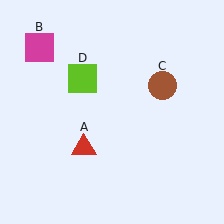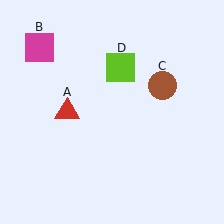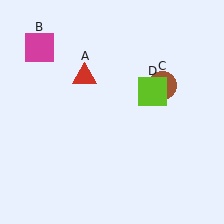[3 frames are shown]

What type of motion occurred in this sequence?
The red triangle (object A), lime square (object D) rotated clockwise around the center of the scene.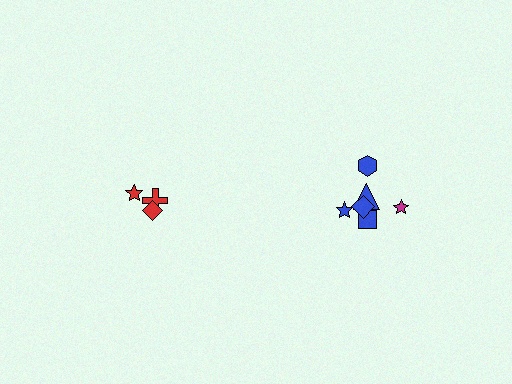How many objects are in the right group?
There are 6 objects.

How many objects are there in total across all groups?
There are 9 objects.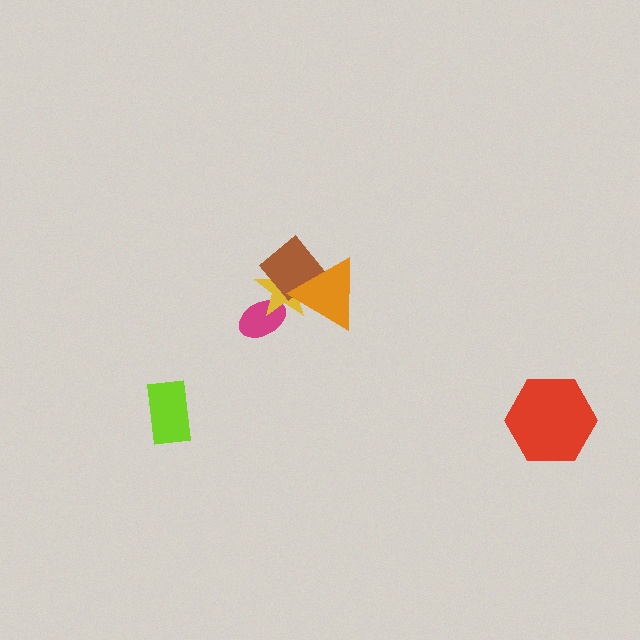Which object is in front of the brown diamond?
The orange triangle is in front of the brown diamond.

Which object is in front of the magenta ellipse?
The yellow star is in front of the magenta ellipse.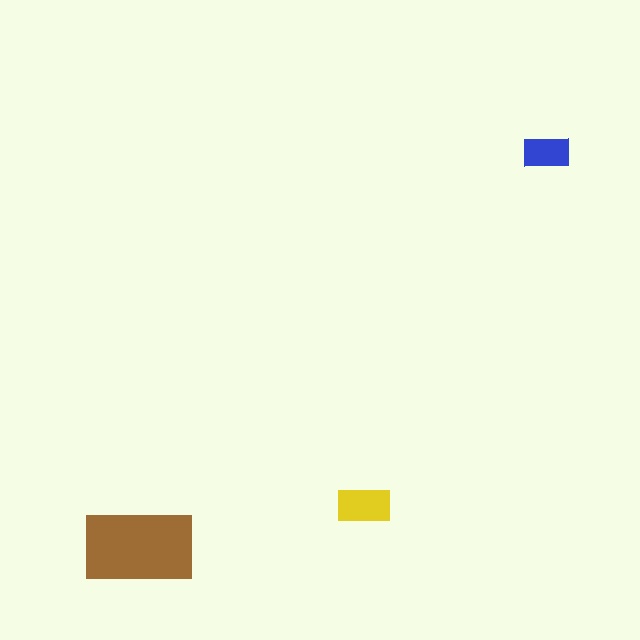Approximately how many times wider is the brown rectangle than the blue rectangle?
About 2.5 times wider.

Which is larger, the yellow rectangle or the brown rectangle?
The brown one.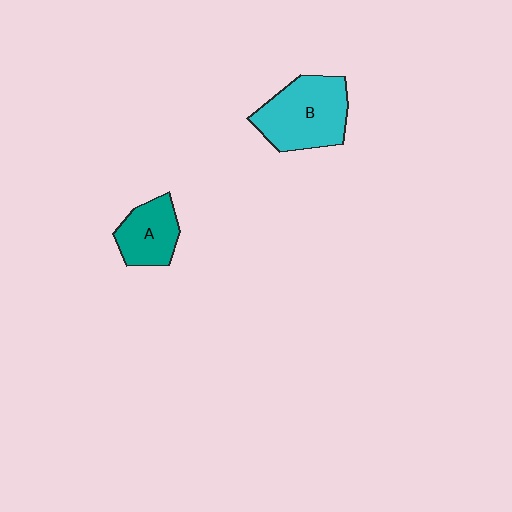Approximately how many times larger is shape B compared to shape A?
Approximately 1.7 times.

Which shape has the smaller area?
Shape A (teal).